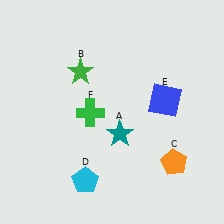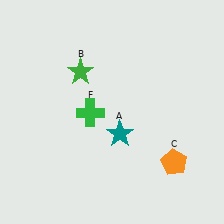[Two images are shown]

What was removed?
The cyan pentagon (D), the blue square (E) were removed in Image 2.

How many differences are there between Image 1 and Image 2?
There are 2 differences between the two images.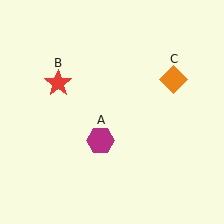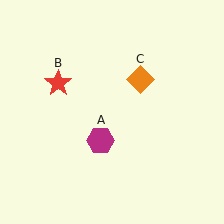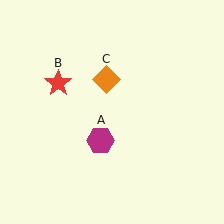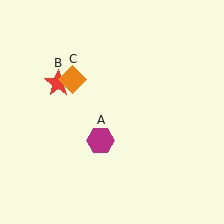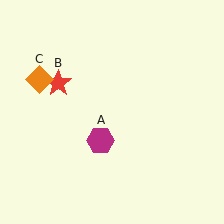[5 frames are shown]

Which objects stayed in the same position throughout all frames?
Magenta hexagon (object A) and red star (object B) remained stationary.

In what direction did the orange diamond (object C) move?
The orange diamond (object C) moved left.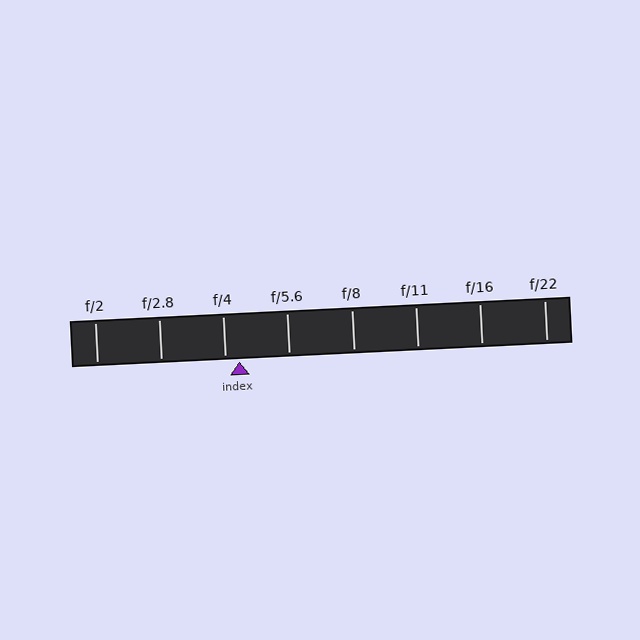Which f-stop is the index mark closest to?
The index mark is closest to f/4.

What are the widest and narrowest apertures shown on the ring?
The widest aperture shown is f/2 and the narrowest is f/22.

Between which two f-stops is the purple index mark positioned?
The index mark is between f/4 and f/5.6.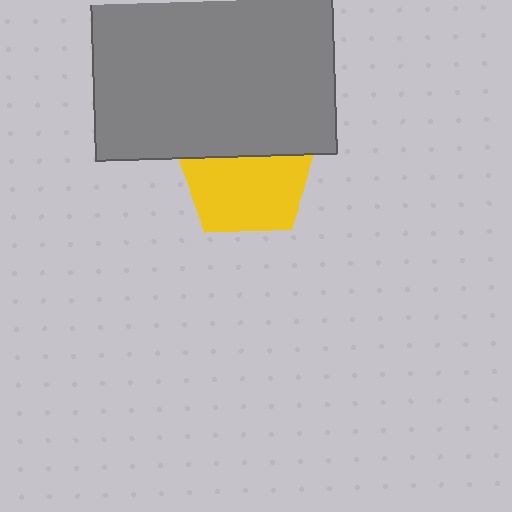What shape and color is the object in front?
The object in front is a gray rectangle.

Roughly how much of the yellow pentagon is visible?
About half of it is visible (roughly 62%).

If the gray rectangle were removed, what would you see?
You would see the complete yellow pentagon.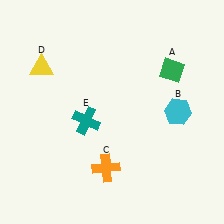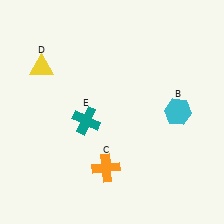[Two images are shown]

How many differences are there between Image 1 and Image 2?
There is 1 difference between the two images.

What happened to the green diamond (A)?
The green diamond (A) was removed in Image 2. It was in the top-right area of Image 1.